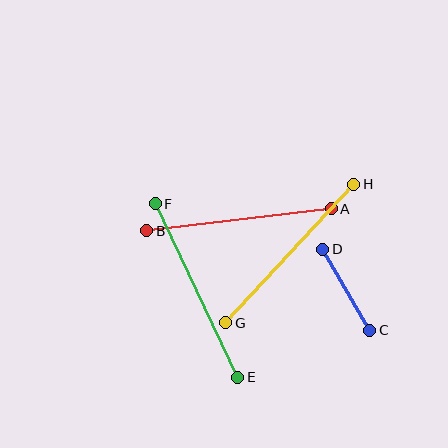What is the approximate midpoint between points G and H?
The midpoint is at approximately (290, 254) pixels.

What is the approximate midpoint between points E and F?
The midpoint is at approximately (196, 291) pixels.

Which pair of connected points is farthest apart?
Points E and F are farthest apart.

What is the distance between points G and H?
The distance is approximately 188 pixels.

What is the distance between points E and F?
The distance is approximately 192 pixels.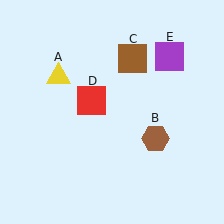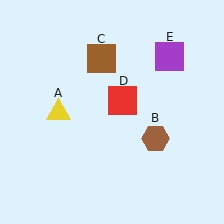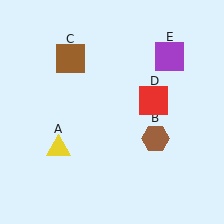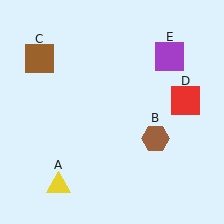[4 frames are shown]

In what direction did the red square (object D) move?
The red square (object D) moved right.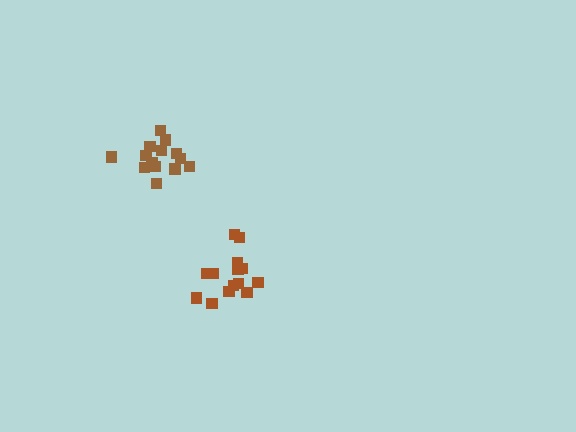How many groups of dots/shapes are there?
There are 2 groups.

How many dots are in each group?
Group 1: 14 dots, Group 2: 14 dots (28 total).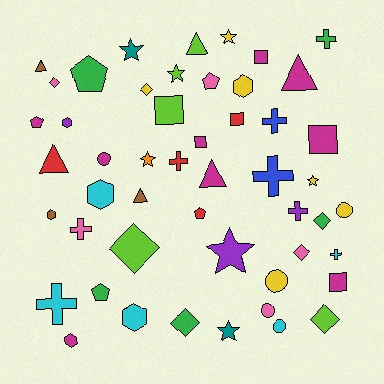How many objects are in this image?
There are 50 objects.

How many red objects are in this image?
There are 4 red objects.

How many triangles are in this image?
There are 6 triangles.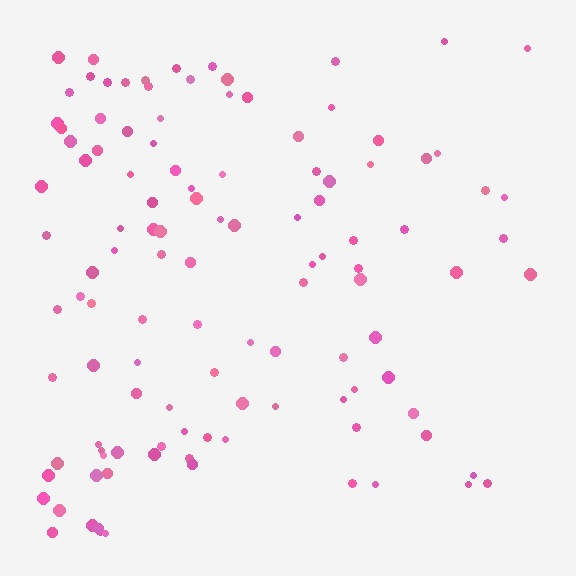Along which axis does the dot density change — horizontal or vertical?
Horizontal.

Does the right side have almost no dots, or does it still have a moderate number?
Still a moderate number, just noticeably fewer than the left.